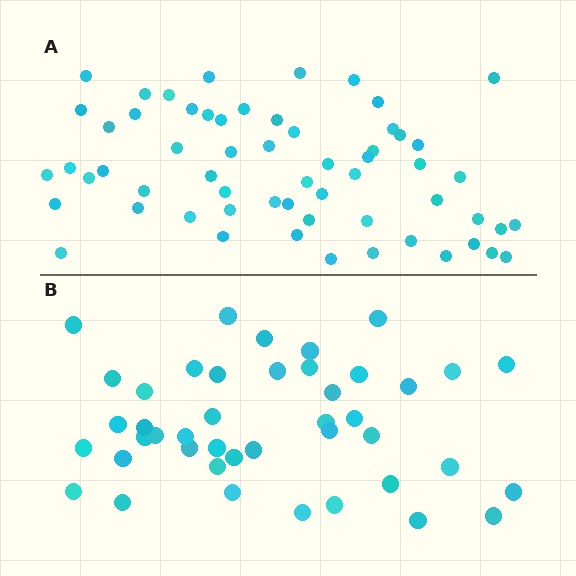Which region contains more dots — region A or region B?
Region A (the top region) has more dots.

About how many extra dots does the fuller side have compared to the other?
Region A has approximately 15 more dots than region B.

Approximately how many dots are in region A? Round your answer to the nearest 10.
About 60 dots.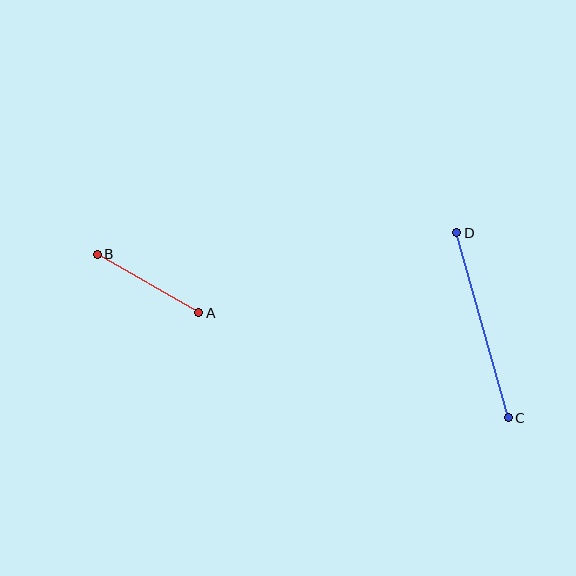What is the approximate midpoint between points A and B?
The midpoint is at approximately (148, 284) pixels.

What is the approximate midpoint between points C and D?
The midpoint is at approximately (483, 325) pixels.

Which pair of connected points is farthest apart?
Points C and D are farthest apart.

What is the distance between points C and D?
The distance is approximately 192 pixels.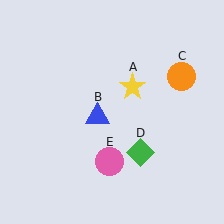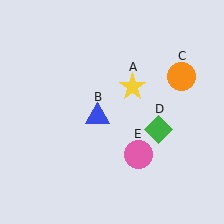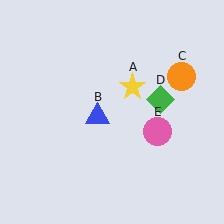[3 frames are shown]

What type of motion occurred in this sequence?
The green diamond (object D), pink circle (object E) rotated counterclockwise around the center of the scene.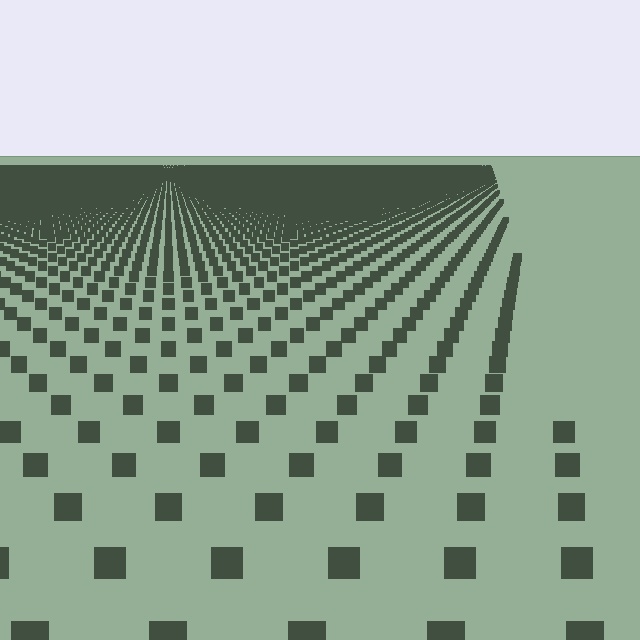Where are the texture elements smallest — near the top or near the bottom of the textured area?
Near the top.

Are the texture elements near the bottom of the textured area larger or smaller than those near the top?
Larger. Near the bottom, elements are closer to the viewer and appear at a bigger on-screen size.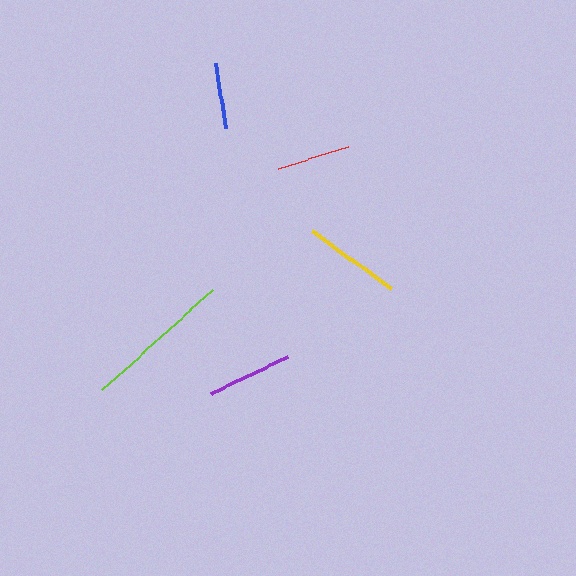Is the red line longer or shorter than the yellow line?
The yellow line is longer than the red line.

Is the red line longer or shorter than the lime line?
The lime line is longer than the red line.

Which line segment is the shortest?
The blue line is the shortest at approximately 67 pixels.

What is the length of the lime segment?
The lime segment is approximately 150 pixels long.